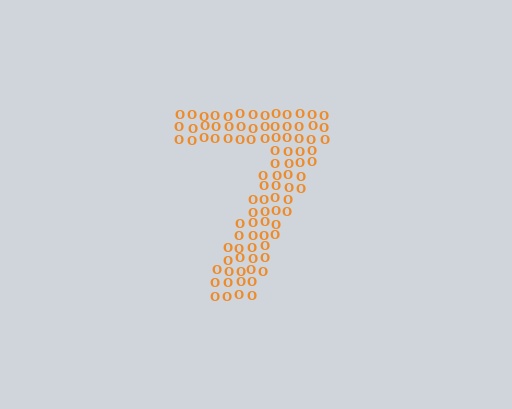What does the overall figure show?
The overall figure shows the digit 7.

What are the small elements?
The small elements are letter O's.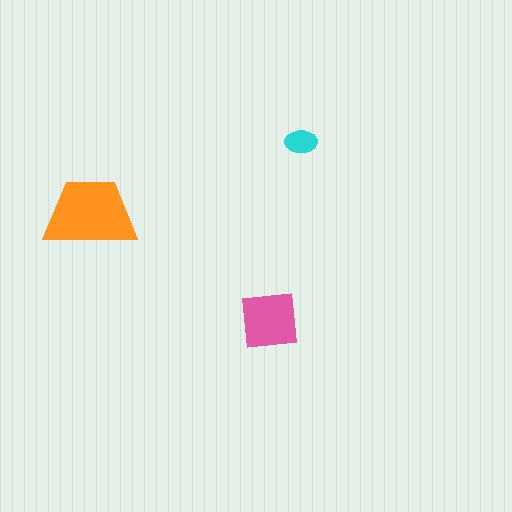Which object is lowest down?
The pink square is bottommost.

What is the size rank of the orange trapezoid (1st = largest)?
1st.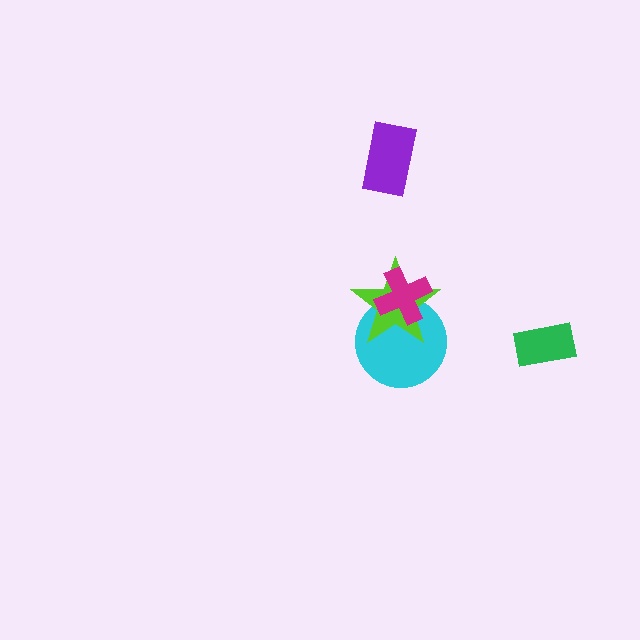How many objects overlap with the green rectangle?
0 objects overlap with the green rectangle.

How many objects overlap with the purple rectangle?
0 objects overlap with the purple rectangle.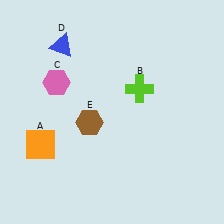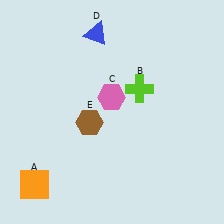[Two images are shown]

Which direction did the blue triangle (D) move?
The blue triangle (D) moved right.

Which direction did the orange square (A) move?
The orange square (A) moved down.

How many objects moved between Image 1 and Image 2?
3 objects moved between the two images.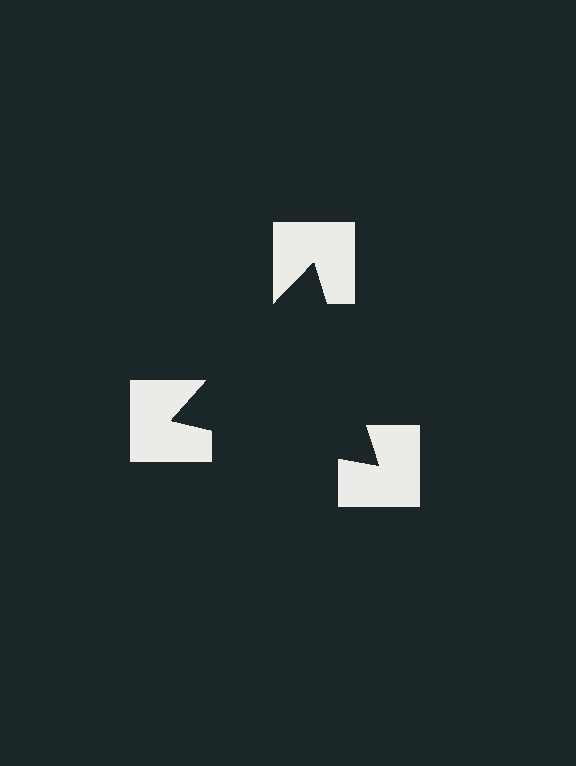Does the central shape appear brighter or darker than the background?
It typically appears slightly darker than the background, even though no actual brightness change is drawn.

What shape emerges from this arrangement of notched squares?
An illusory triangle — its edges are inferred from the aligned wedge cuts in the notched squares, not physically drawn.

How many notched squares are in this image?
There are 3 — one at each vertex of the illusory triangle.